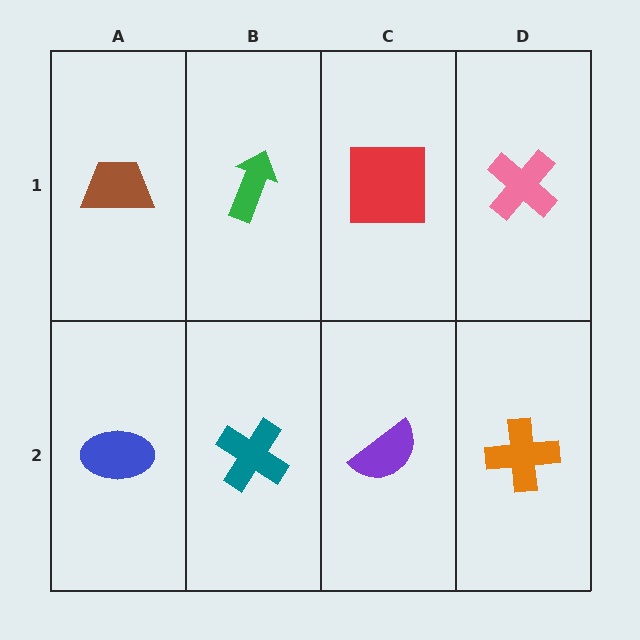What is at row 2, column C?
A purple semicircle.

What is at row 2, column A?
A blue ellipse.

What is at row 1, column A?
A brown trapezoid.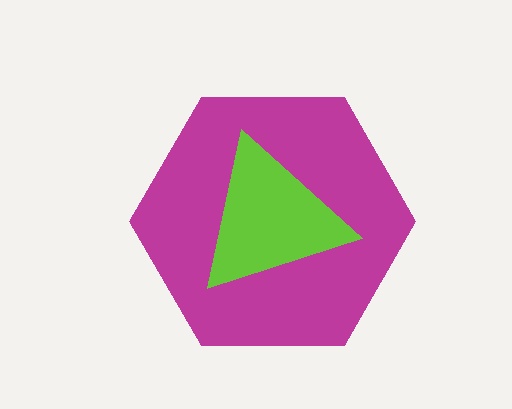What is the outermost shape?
The magenta hexagon.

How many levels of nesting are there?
2.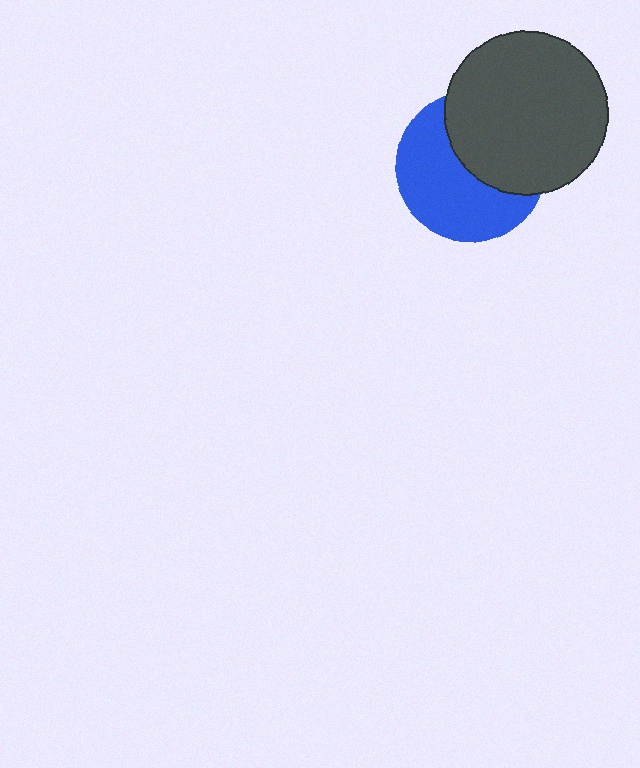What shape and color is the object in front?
The object in front is a dark gray circle.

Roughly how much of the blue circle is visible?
About half of it is visible (roughly 56%).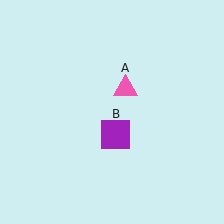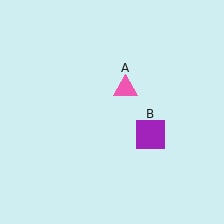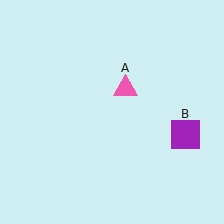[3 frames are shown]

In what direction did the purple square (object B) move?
The purple square (object B) moved right.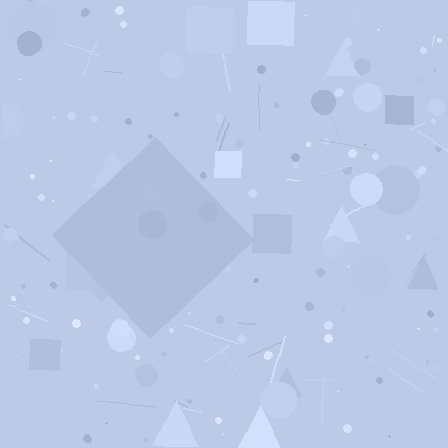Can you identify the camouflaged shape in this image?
The camouflaged shape is a diamond.